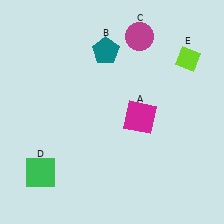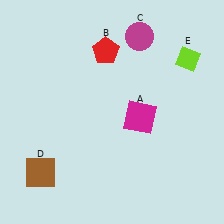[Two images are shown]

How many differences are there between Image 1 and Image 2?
There are 2 differences between the two images.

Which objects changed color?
B changed from teal to red. D changed from green to brown.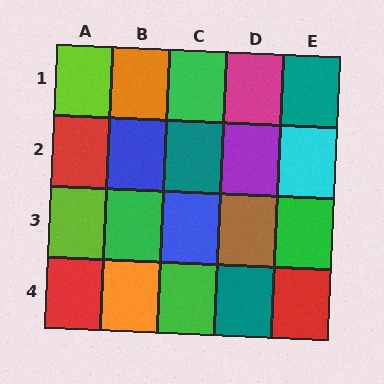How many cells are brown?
1 cell is brown.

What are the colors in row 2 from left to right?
Red, blue, teal, purple, cyan.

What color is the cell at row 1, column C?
Green.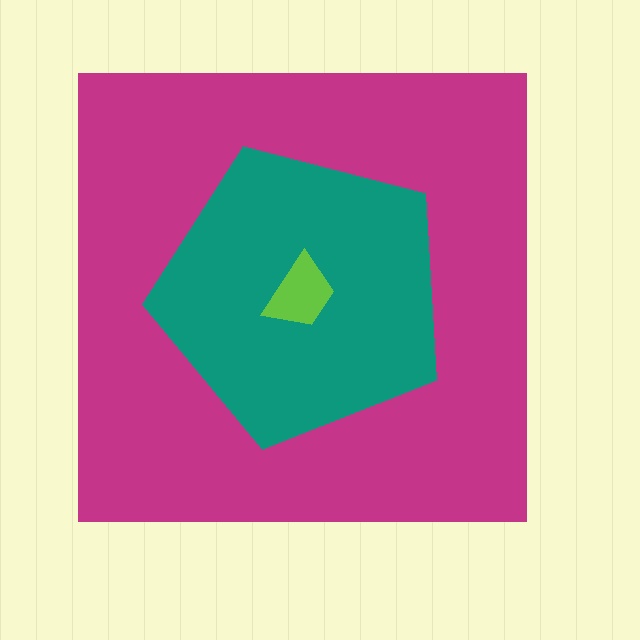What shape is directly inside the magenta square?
The teal pentagon.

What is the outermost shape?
The magenta square.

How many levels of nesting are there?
3.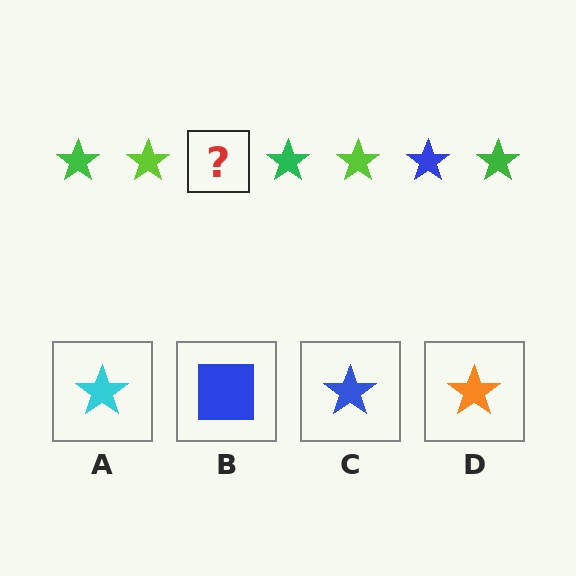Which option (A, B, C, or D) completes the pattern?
C.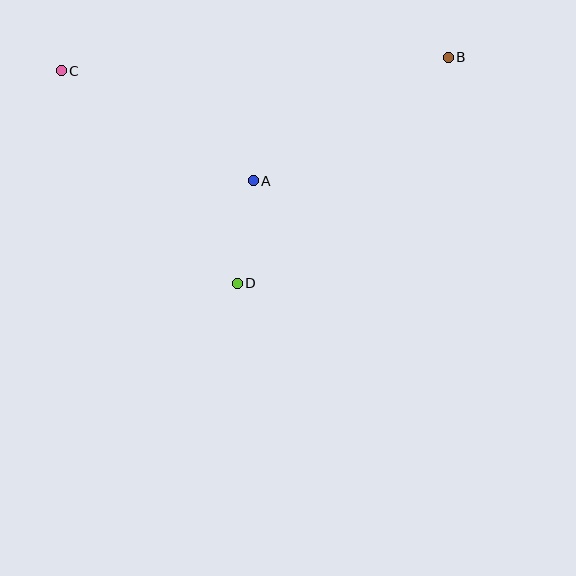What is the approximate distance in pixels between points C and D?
The distance between C and D is approximately 276 pixels.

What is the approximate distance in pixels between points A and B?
The distance between A and B is approximately 231 pixels.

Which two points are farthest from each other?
Points B and C are farthest from each other.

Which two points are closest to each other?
Points A and D are closest to each other.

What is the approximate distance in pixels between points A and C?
The distance between A and C is approximately 221 pixels.